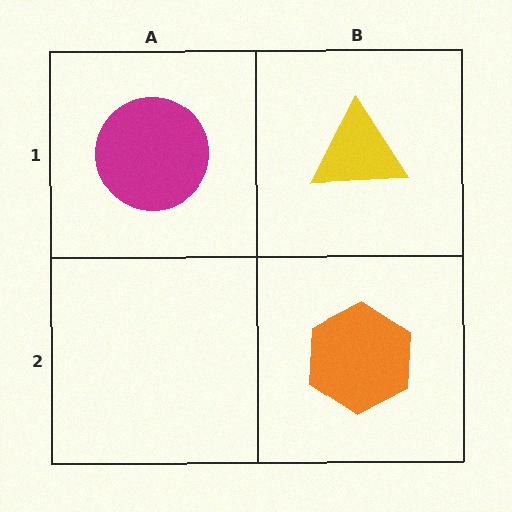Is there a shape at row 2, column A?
No, that cell is empty.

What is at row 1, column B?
A yellow triangle.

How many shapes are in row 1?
2 shapes.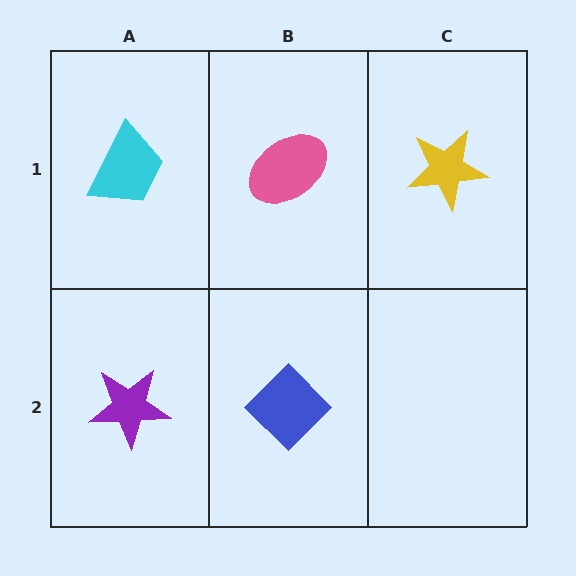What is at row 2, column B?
A blue diamond.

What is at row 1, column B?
A pink ellipse.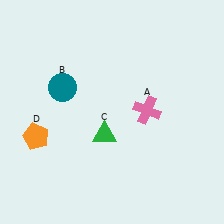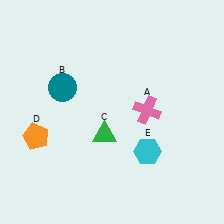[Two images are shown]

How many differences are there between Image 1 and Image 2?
There is 1 difference between the two images.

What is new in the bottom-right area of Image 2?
A cyan hexagon (E) was added in the bottom-right area of Image 2.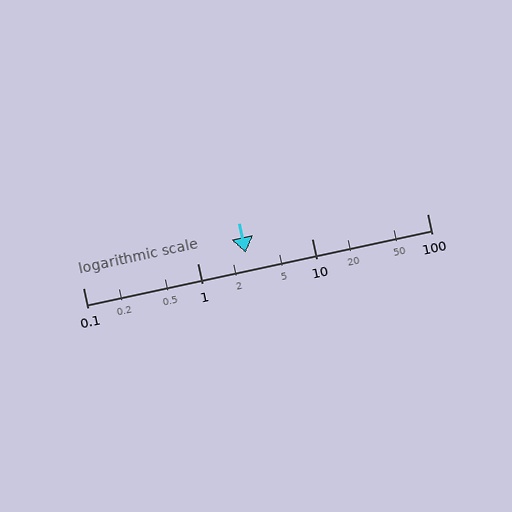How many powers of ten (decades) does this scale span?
The scale spans 3 decades, from 0.1 to 100.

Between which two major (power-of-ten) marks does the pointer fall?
The pointer is between 1 and 10.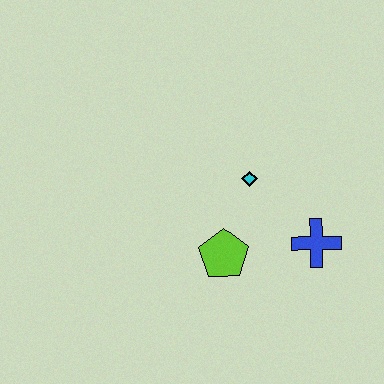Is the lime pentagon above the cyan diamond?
No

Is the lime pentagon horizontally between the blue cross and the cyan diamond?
No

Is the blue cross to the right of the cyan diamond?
Yes